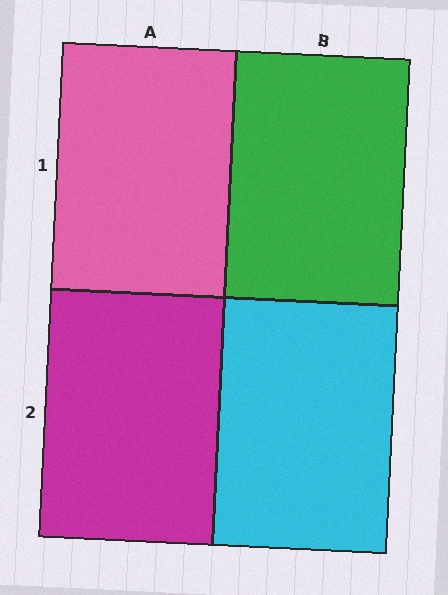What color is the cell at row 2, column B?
Cyan.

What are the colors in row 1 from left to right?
Pink, green.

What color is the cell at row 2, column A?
Magenta.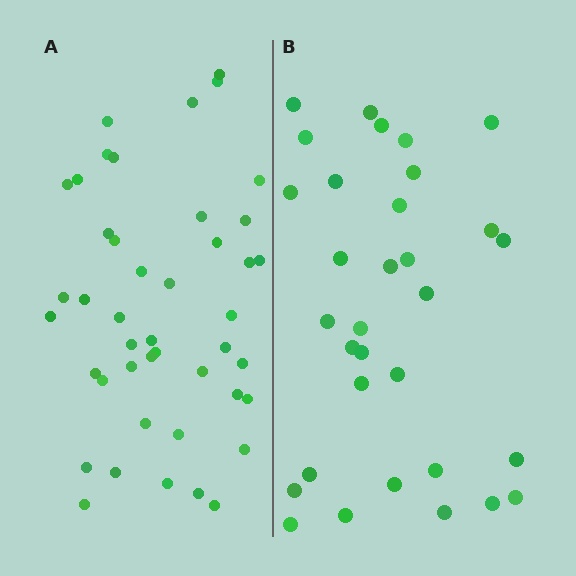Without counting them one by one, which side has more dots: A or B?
Region A (the left region) has more dots.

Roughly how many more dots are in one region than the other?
Region A has roughly 12 or so more dots than region B.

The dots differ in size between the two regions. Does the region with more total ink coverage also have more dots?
No. Region B has more total ink coverage because its dots are larger, but region A actually contains more individual dots. Total area can be misleading — the number of items is what matters here.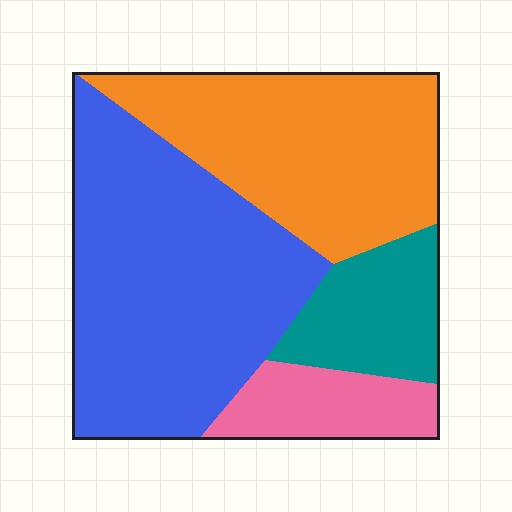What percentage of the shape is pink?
Pink covers 11% of the shape.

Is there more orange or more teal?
Orange.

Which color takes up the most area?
Blue, at roughly 45%.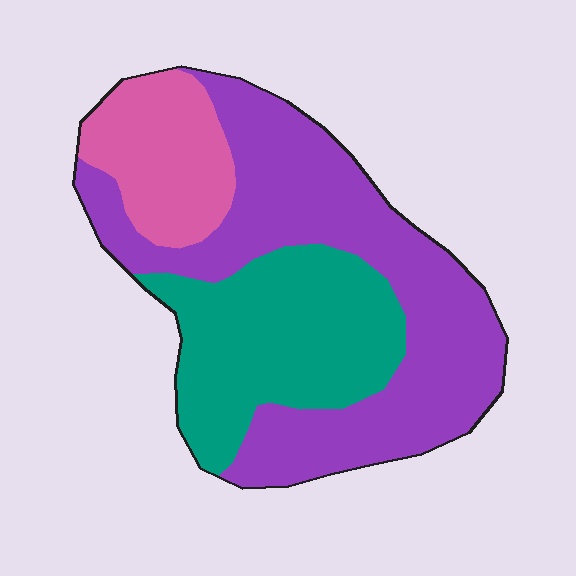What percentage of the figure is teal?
Teal takes up between a quarter and a half of the figure.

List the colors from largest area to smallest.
From largest to smallest: purple, teal, pink.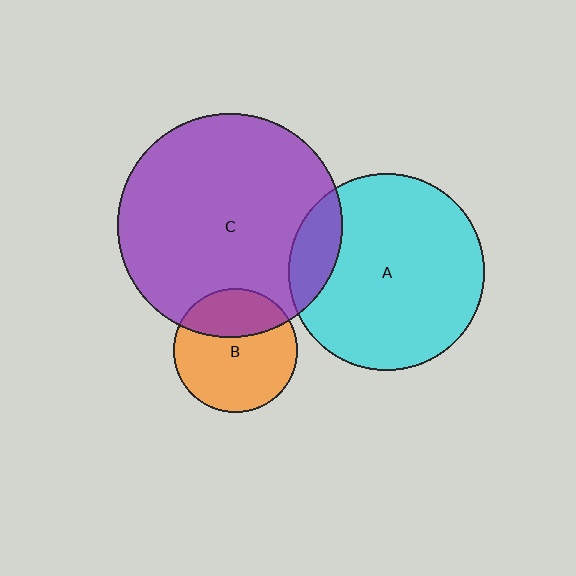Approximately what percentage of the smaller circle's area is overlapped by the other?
Approximately 30%.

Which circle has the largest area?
Circle C (purple).